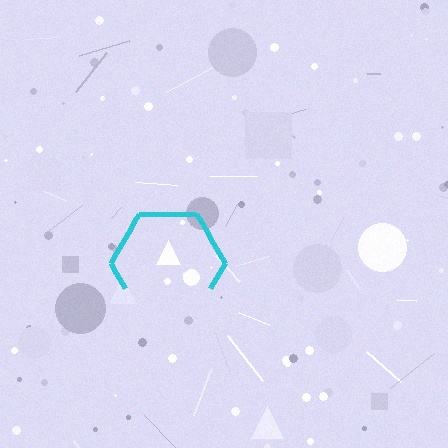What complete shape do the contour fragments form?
The contour fragments form a hexagon.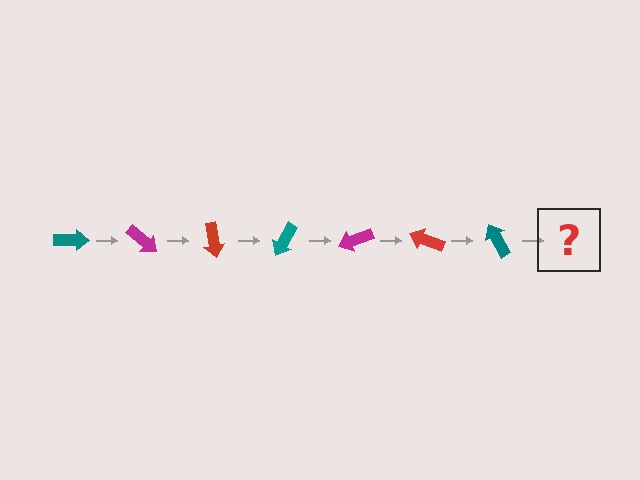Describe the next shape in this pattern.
It should be a magenta arrow, rotated 280 degrees from the start.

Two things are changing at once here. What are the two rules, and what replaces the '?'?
The two rules are that it rotates 40 degrees each step and the color cycles through teal, magenta, and red. The '?' should be a magenta arrow, rotated 280 degrees from the start.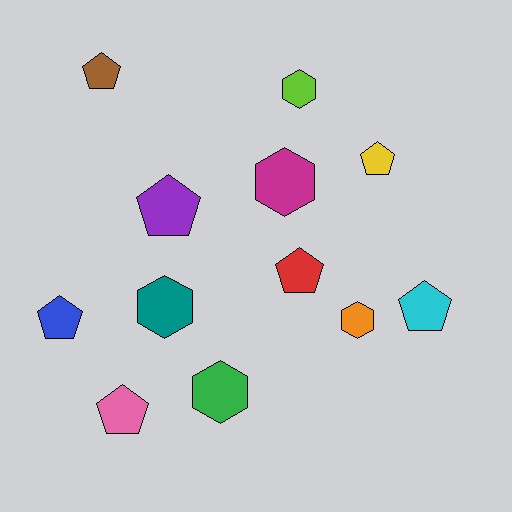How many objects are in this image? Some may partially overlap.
There are 12 objects.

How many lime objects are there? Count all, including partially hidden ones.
There is 1 lime object.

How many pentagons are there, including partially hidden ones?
There are 7 pentagons.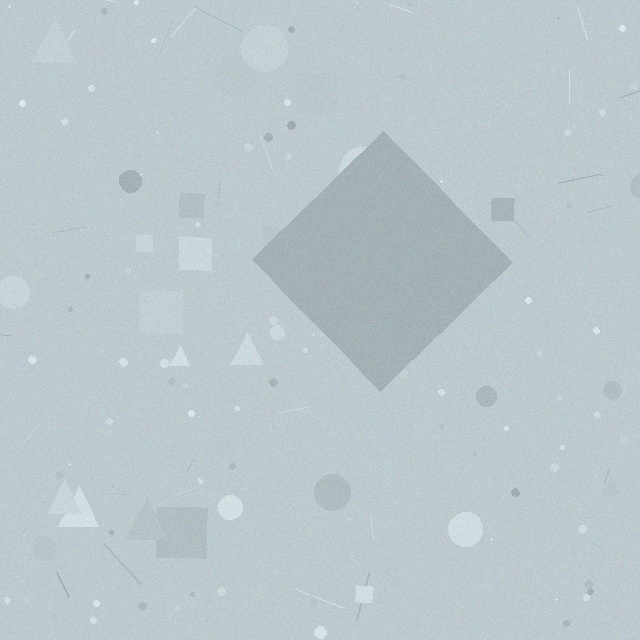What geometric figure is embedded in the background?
A diamond is embedded in the background.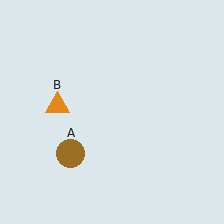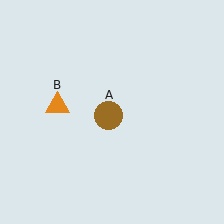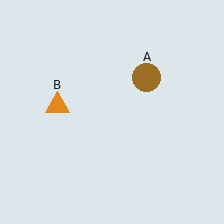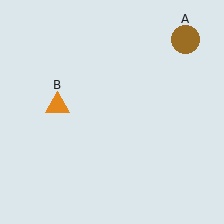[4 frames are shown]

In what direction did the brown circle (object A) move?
The brown circle (object A) moved up and to the right.